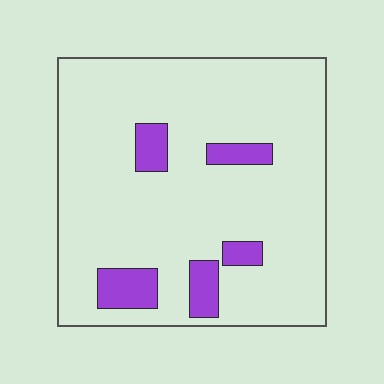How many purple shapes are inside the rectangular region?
5.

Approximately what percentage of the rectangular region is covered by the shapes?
Approximately 10%.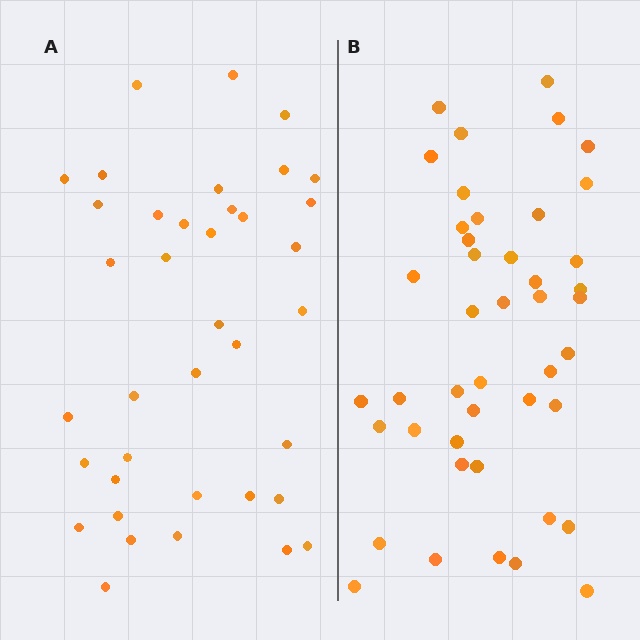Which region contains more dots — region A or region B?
Region B (the right region) has more dots.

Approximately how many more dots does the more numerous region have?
Region B has about 6 more dots than region A.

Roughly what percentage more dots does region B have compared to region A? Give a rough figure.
About 15% more.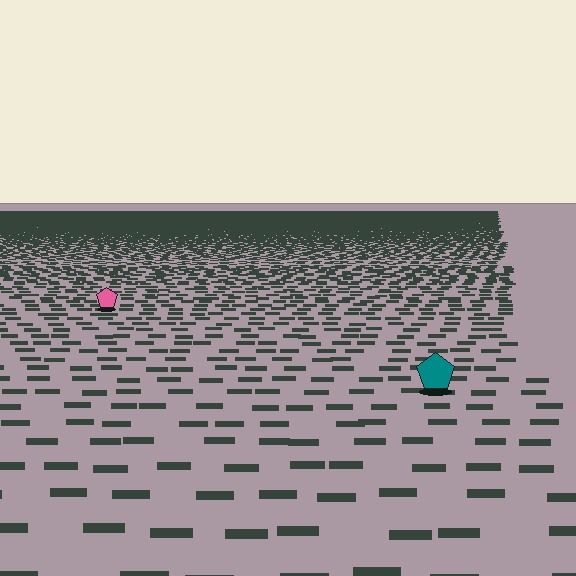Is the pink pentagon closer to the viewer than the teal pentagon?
No. The teal pentagon is closer — you can tell from the texture gradient: the ground texture is coarser near it.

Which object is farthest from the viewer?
The pink pentagon is farthest from the viewer. It appears smaller and the ground texture around it is denser.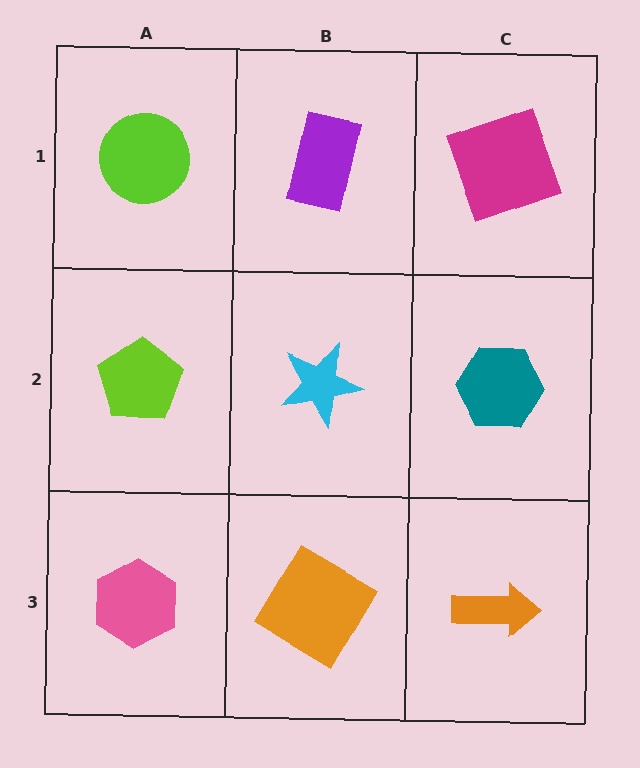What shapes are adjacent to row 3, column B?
A cyan star (row 2, column B), a pink hexagon (row 3, column A), an orange arrow (row 3, column C).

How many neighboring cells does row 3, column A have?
2.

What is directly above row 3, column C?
A teal hexagon.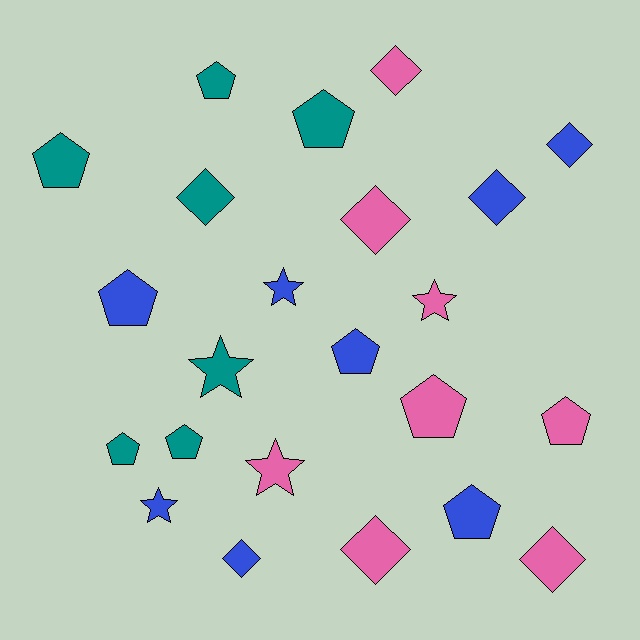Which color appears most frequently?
Pink, with 8 objects.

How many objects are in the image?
There are 23 objects.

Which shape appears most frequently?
Pentagon, with 10 objects.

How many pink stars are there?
There are 2 pink stars.